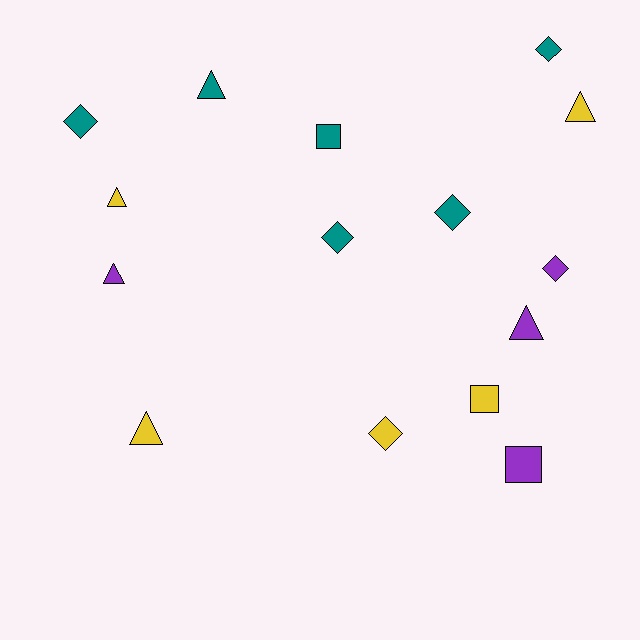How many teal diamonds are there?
There are 4 teal diamonds.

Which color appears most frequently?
Teal, with 6 objects.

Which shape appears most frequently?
Triangle, with 6 objects.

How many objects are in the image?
There are 15 objects.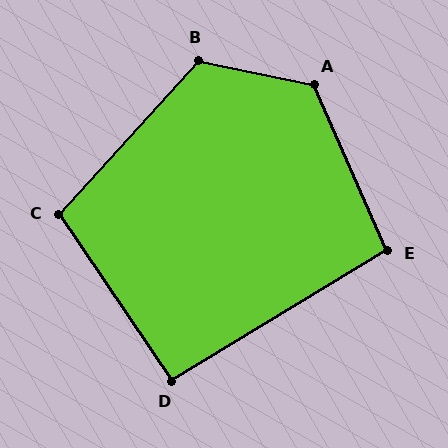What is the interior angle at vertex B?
Approximately 120 degrees (obtuse).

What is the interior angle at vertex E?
Approximately 97 degrees (obtuse).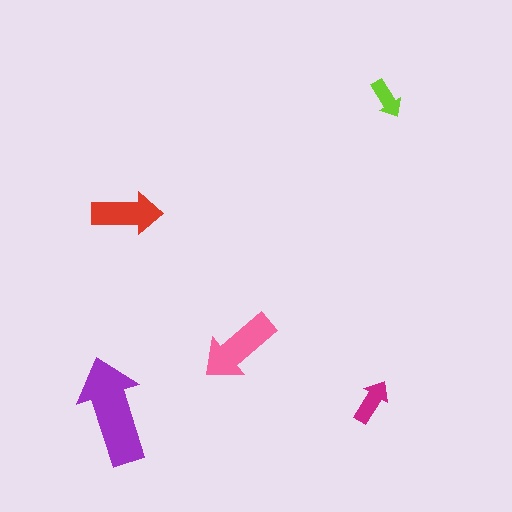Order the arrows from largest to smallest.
the purple one, the pink one, the red one, the magenta one, the lime one.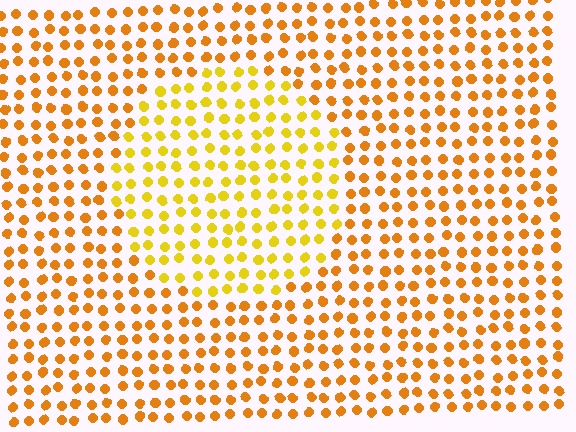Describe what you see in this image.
The image is filled with small orange elements in a uniform arrangement. A circle-shaped region is visible where the elements are tinted to a slightly different hue, forming a subtle color boundary.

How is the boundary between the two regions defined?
The boundary is defined purely by a slight shift in hue (about 23 degrees). Spacing, size, and orientation are identical on both sides.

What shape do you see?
I see a circle.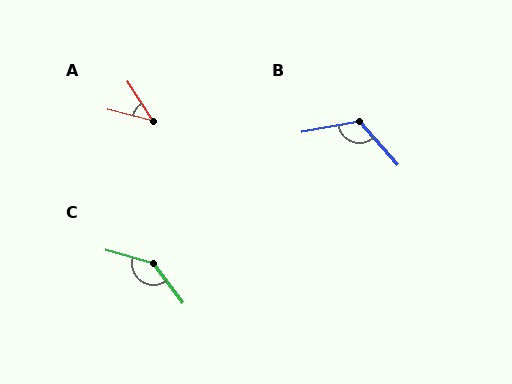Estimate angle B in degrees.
Approximately 121 degrees.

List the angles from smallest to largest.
A (44°), B (121°), C (142°).